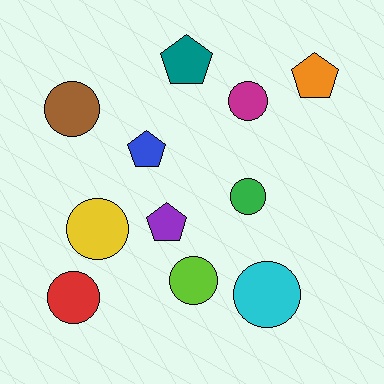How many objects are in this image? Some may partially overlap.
There are 11 objects.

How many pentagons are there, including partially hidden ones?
There are 4 pentagons.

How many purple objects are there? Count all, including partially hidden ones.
There is 1 purple object.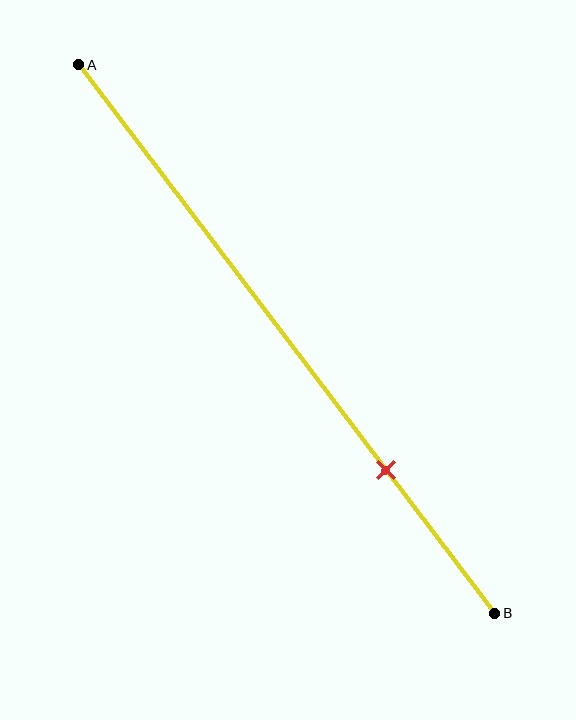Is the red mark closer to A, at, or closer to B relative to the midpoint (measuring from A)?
The red mark is closer to point B than the midpoint of segment AB.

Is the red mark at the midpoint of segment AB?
No, the mark is at about 75% from A, not at the 50% midpoint.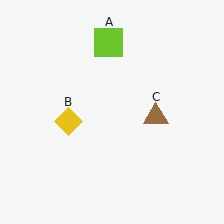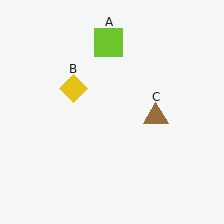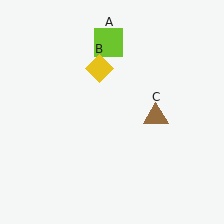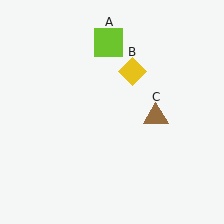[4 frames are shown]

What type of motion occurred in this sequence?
The yellow diamond (object B) rotated clockwise around the center of the scene.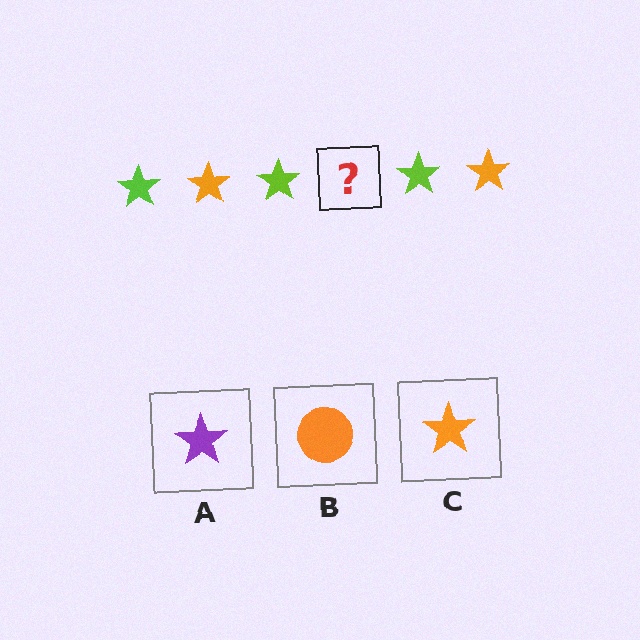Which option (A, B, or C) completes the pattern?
C.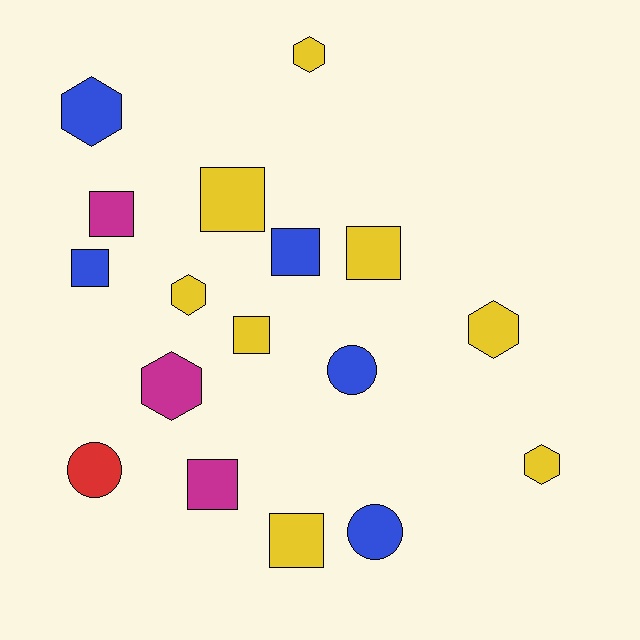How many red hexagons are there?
There are no red hexagons.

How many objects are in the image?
There are 17 objects.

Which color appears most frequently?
Yellow, with 8 objects.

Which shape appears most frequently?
Square, with 8 objects.